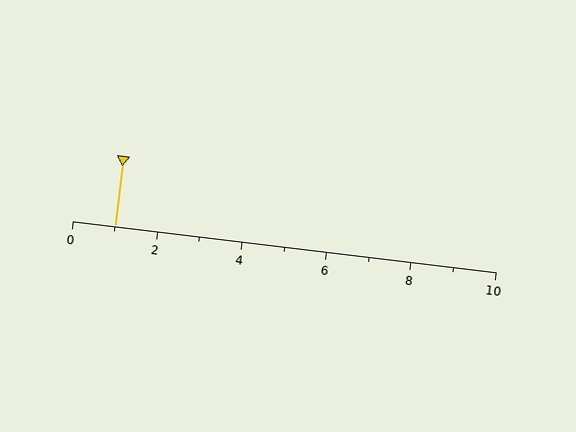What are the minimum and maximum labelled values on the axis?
The axis runs from 0 to 10.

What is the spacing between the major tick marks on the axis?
The major ticks are spaced 2 apart.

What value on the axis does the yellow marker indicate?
The marker indicates approximately 1.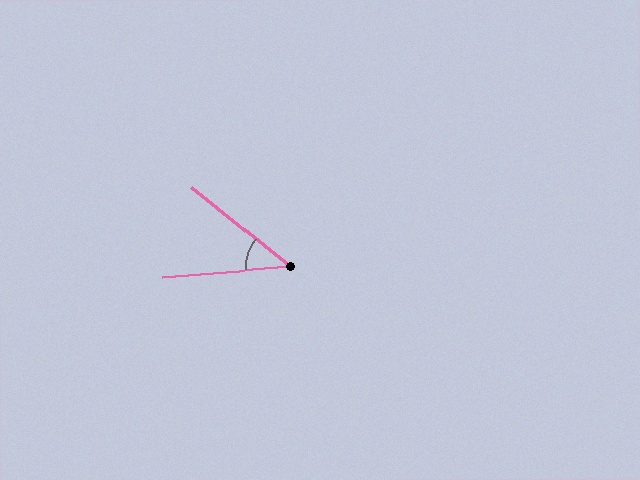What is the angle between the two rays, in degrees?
Approximately 43 degrees.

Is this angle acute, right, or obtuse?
It is acute.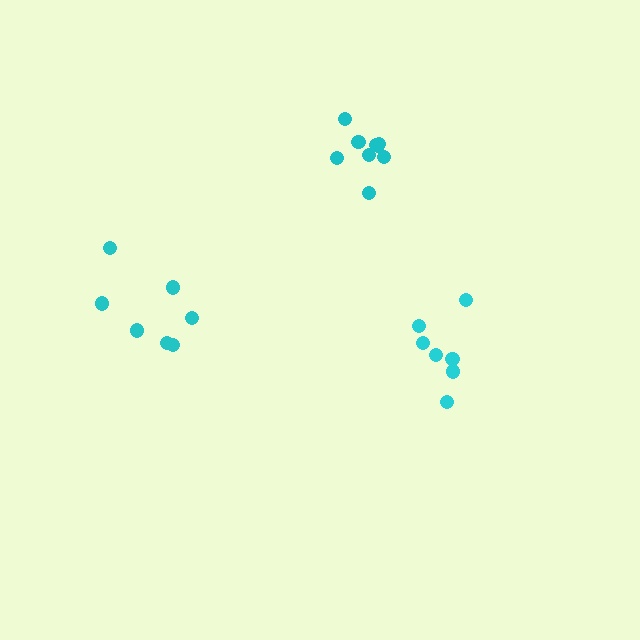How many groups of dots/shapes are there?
There are 3 groups.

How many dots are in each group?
Group 1: 9 dots, Group 2: 7 dots, Group 3: 7 dots (23 total).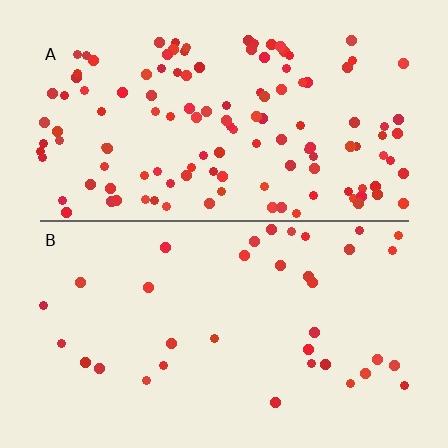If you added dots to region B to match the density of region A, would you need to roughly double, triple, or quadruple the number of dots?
Approximately quadruple.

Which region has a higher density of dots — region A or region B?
A (the top).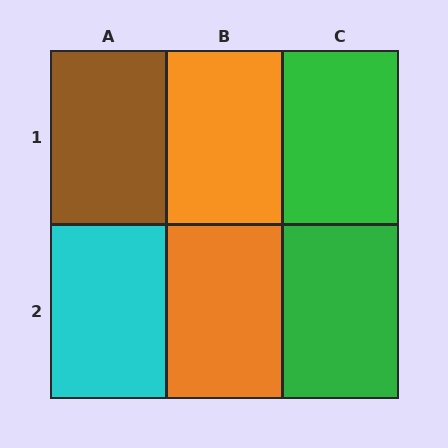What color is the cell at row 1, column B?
Orange.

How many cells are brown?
1 cell is brown.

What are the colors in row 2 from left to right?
Cyan, orange, green.